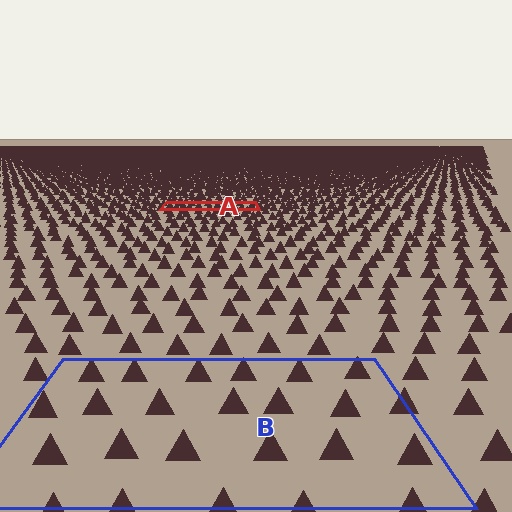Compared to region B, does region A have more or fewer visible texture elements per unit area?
Region A has more texture elements per unit area — they are packed more densely because it is farther away.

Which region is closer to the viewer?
Region B is closer. The texture elements there are larger and more spread out.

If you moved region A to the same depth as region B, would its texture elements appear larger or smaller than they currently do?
They would appear larger. At a closer depth, the same texture elements are projected at a bigger on-screen size.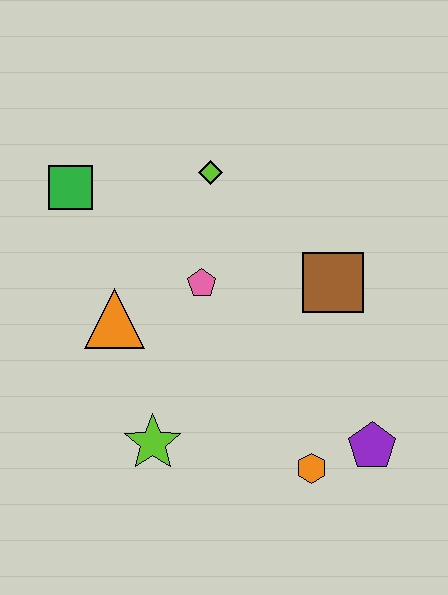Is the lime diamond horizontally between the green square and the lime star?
No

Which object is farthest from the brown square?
The green square is farthest from the brown square.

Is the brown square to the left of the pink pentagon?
No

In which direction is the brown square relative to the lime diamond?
The brown square is to the right of the lime diamond.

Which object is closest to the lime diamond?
The pink pentagon is closest to the lime diamond.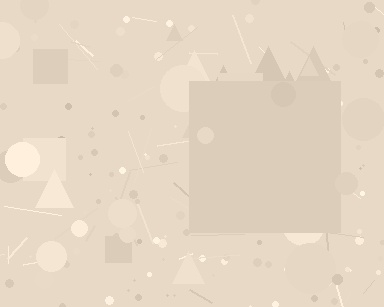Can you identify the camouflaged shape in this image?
The camouflaged shape is a square.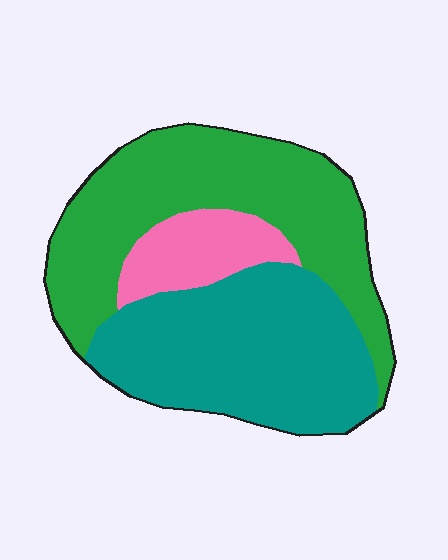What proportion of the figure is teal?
Teal covers 42% of the figure.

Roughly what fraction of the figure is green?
Green takes up between a third and a half of the figure.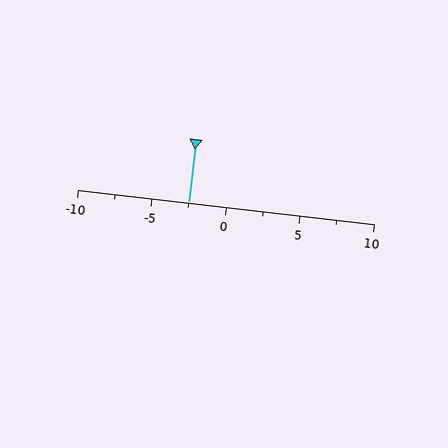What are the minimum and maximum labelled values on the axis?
The axis runs from -10 to 10.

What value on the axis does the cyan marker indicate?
The marker indicates approximately -2.5.